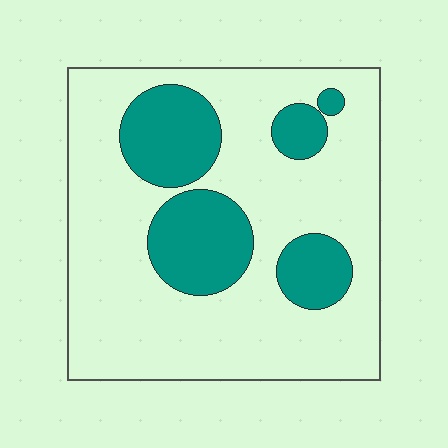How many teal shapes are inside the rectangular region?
5.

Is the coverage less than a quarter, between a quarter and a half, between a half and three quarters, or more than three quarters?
Between a quarter and a half.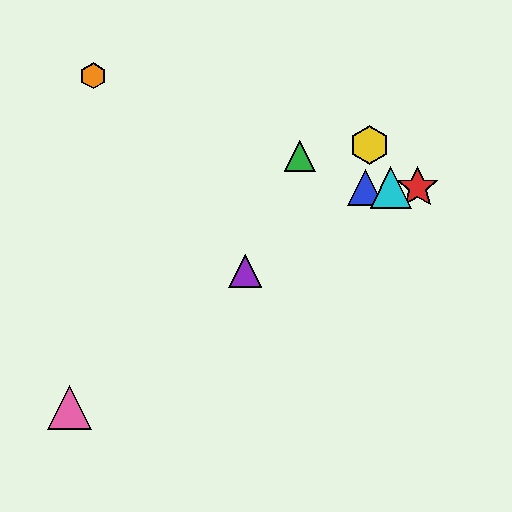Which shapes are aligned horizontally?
The red star, the blue triangle, the cyan triangle are aligned horizontally.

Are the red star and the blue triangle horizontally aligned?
Yes, both are at y≈187.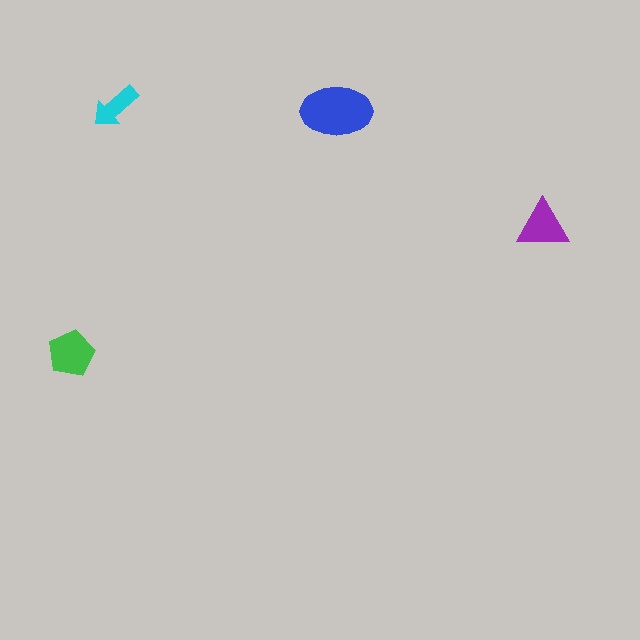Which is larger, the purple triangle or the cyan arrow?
The purple triangle.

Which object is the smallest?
The cyan arrow.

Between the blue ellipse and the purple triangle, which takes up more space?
The blue ellipse.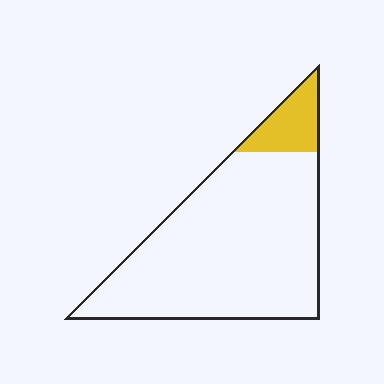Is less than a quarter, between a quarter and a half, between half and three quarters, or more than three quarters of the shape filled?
Less than a quarter.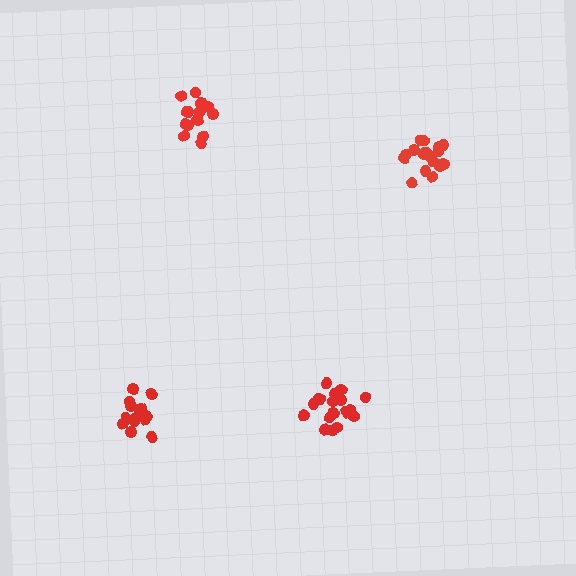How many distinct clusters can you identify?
There are 4 distinct clusters.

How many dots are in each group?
Group 1: 18 dots, Group 2: 15 dots, Group 3: 17 dots, Group 4: 21 dots (71 total).